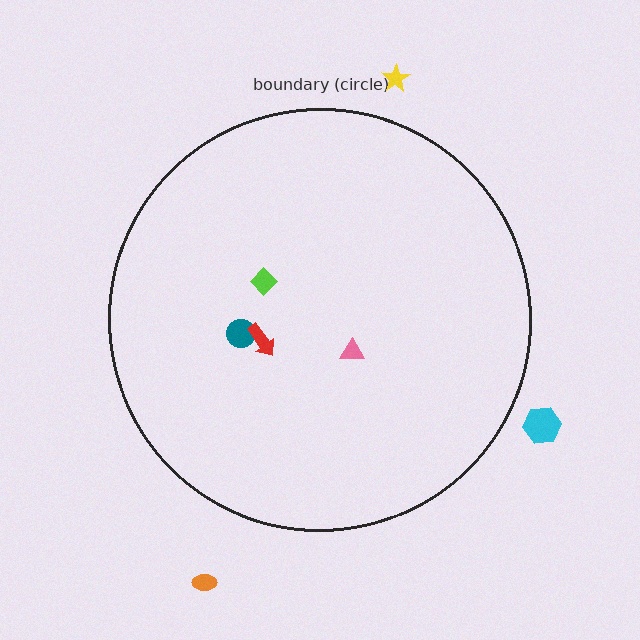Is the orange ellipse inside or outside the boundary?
Outside.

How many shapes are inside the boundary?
4 inside, 3 outside.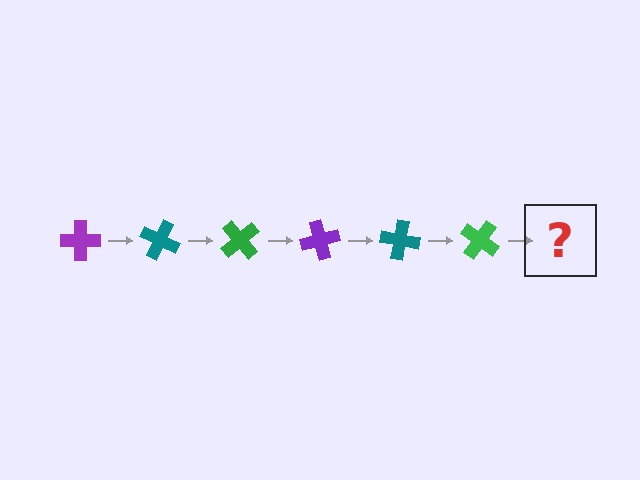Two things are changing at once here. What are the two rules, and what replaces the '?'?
The two rules are that it rotates 25 degrees each step and the color cycles through purple, teal, and green. The '?' should be a purple cross, rotated 150 degrees from the start.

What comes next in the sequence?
The next element should be a purple cross, rotated 150 degrees from the start.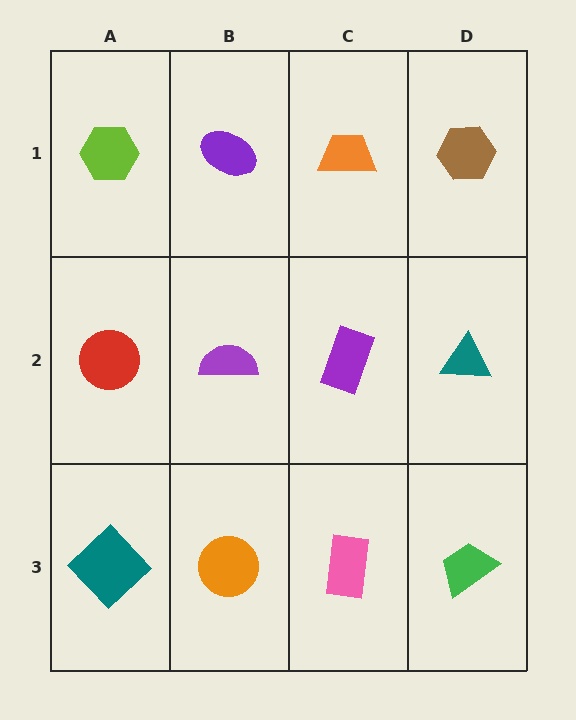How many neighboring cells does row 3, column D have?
2.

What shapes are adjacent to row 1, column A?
A red circle (row 2, column A), a purple ellipse (row 1, column B).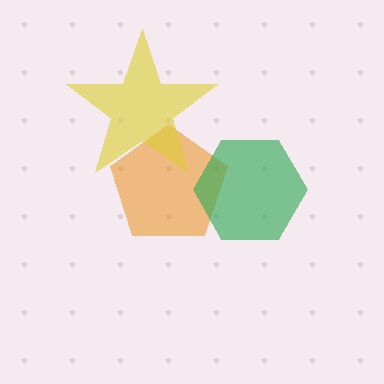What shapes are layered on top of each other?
The layered shapes are: an orange pentagon, a green hexagon, a yellow star.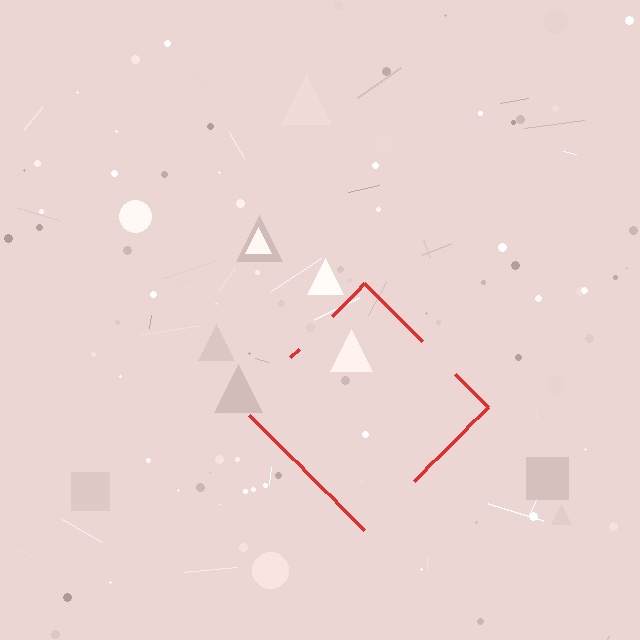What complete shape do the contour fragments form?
The contour fragments form a diamond.